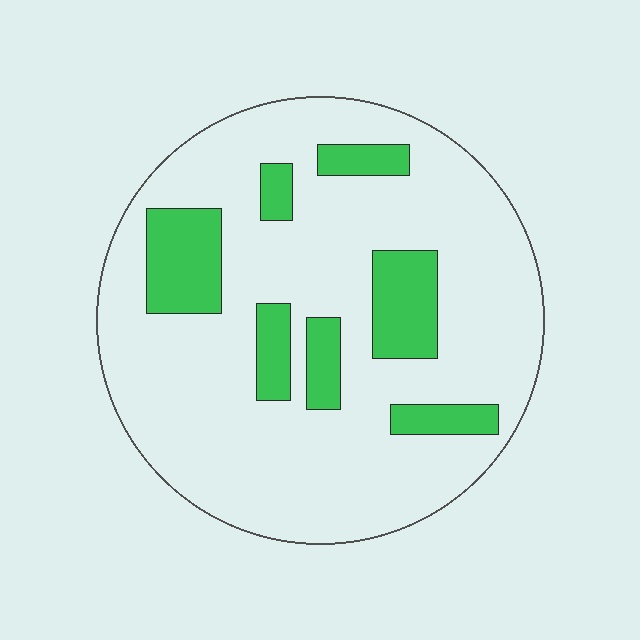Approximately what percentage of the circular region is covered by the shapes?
Approximately 20%.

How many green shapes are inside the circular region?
7.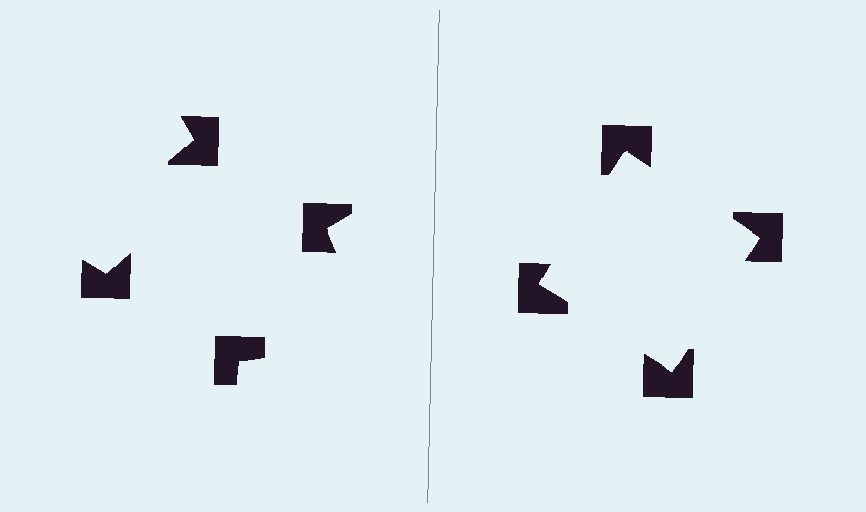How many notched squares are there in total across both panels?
8 — 4 on each side.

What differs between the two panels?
The notched squares are positioned identically on both sides; only the wedge orientations differ. On the right they align to a square; on the left they are misaligned.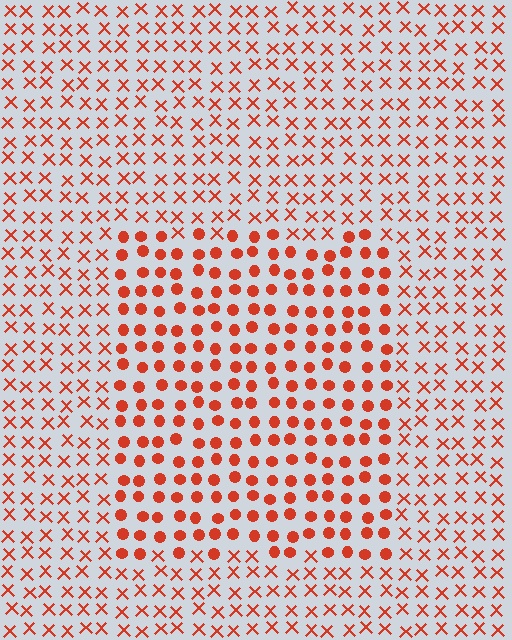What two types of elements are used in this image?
The image uses circles inside the rectangle region and X marks outside it.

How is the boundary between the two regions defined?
The boundary is defined by a change in element shape: circles inside vs. X marks outside. All elements share the same color and spacing.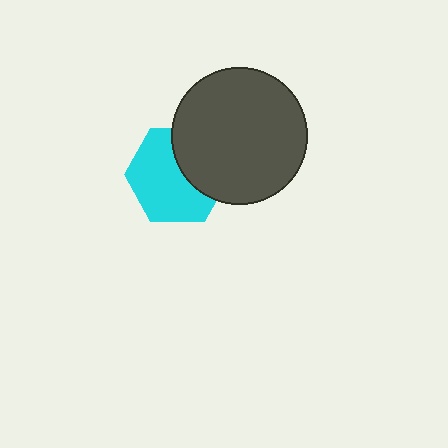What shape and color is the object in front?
The object in front is a dark gray circle.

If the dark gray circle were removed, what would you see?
You would see the complete cyan hexagon.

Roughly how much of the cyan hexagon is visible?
About half of it is visible (roughly 63%).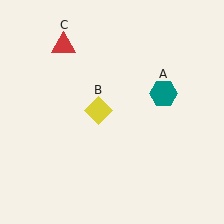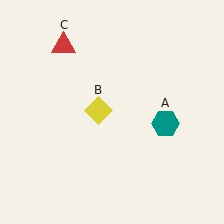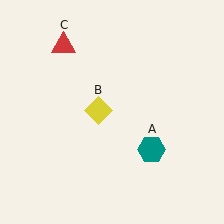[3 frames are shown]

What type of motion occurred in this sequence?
The teal hexagon (object A) rotated clockwise around the center of the scene.